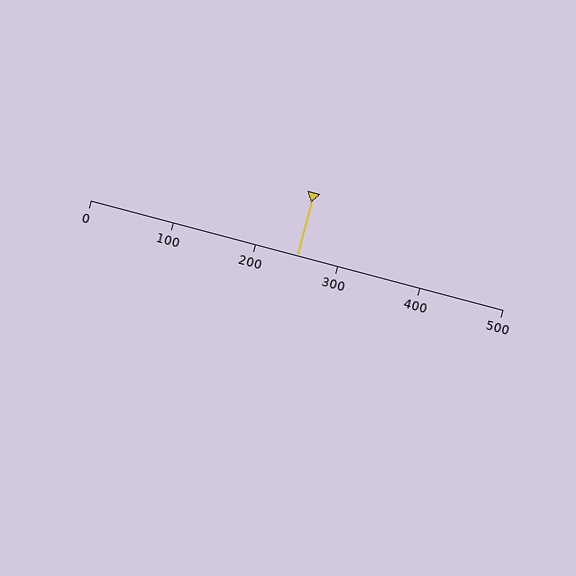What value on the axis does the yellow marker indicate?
The marker indicates approximately 250.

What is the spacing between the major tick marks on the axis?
The major ticks are spaced 100 apart.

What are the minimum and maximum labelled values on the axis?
The axis runs from 0 to 500.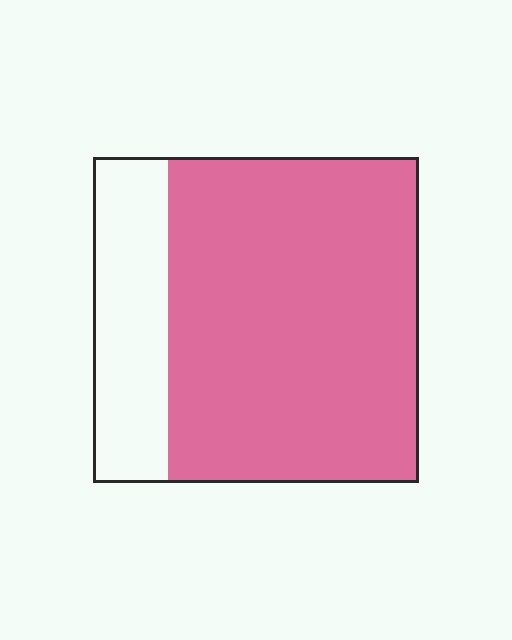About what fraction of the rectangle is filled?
About three quarters (3/4).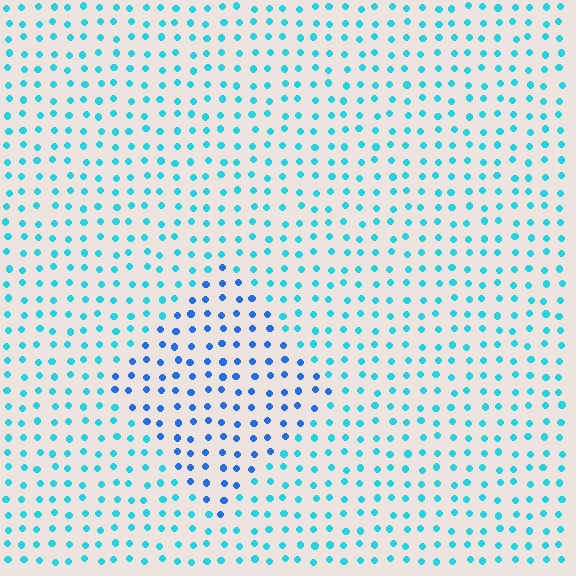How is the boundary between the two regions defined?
The boundary is defined purely by a slight shift in hue (about 33 degrees). Spacing, size, and orientation are identical on both sides.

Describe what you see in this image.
The image is filled with small cyan elements in a uniform arrangement. A diamond-shaped region is visible where the elements are tinted to a slightly different hue, forming a subtle color boundary.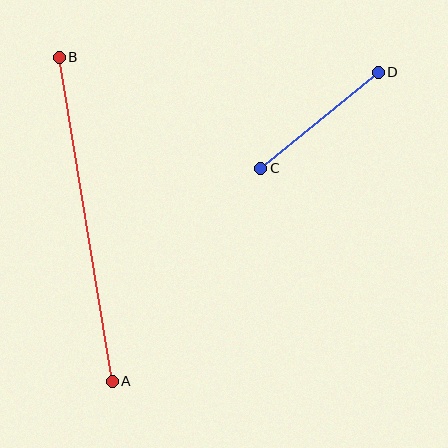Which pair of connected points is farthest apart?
Points A and B are farthest apart.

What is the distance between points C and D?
The distance is approximately 152 pixels.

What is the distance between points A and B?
The distance is approximately 329 pixels.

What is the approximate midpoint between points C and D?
The midpoint is at approximately (319, 120) pixels.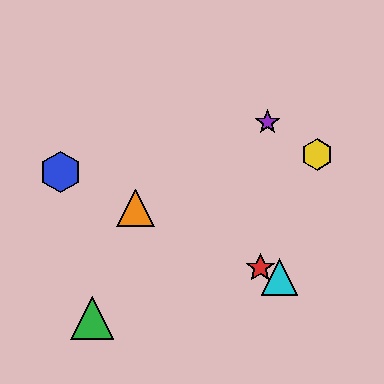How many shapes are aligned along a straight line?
4 shapes (the red star, the blue hexagon, the orange triangle, the cyan triangle) are aligned along a straight line.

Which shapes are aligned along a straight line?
The red star, the blue hexagon, the orange triangle, the cyan triangle are aligned along a straight line.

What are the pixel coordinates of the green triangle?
The green triangle is at (92, 318).